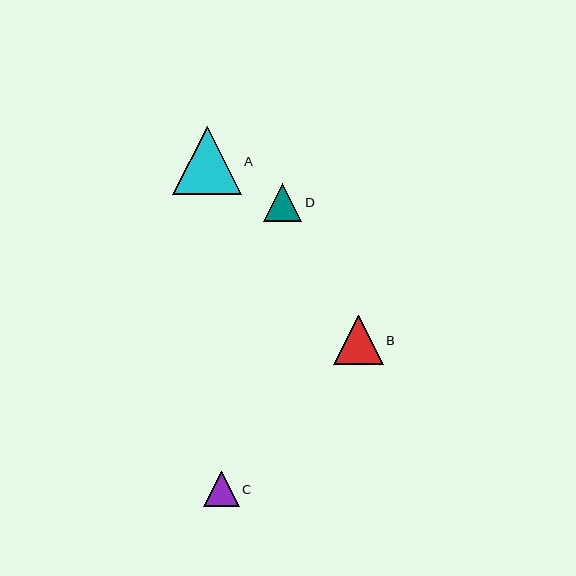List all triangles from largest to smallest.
From largest to smallest: A, B, D, C.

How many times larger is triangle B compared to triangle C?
Triangle B is approximately 1.4 times the size of triangle C.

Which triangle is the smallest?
Triangle C is the smallest with a size of approximately 36 pixels.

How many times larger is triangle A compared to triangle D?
Triangle A is approximately 1.8 times the size of triangle D.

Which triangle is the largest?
Triangle A is the largest with a size of approximately 68 pixels.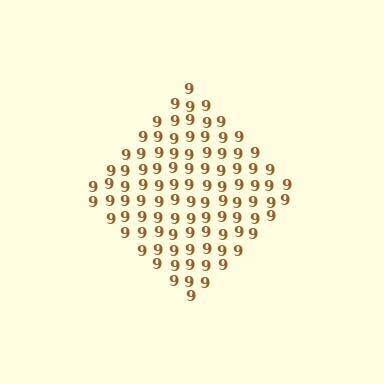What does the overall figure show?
The overall figure shows a diamond.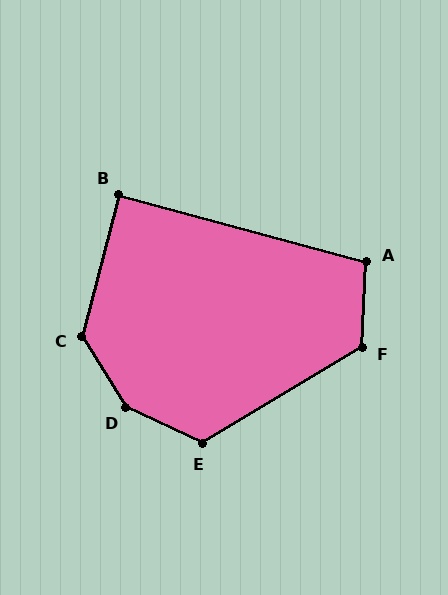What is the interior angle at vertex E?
Approximately 124 degrees (obtuse).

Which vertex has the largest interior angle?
D, at approximately 147 degrees.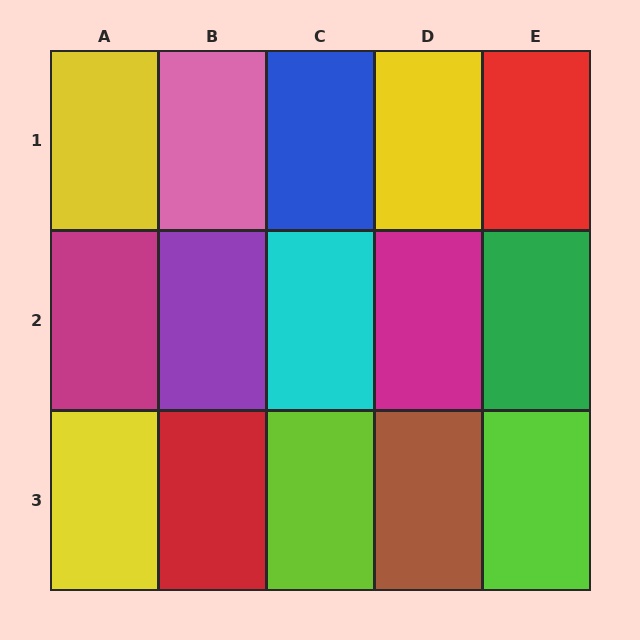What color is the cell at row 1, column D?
Yellow.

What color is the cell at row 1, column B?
Pink.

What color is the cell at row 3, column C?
Lime.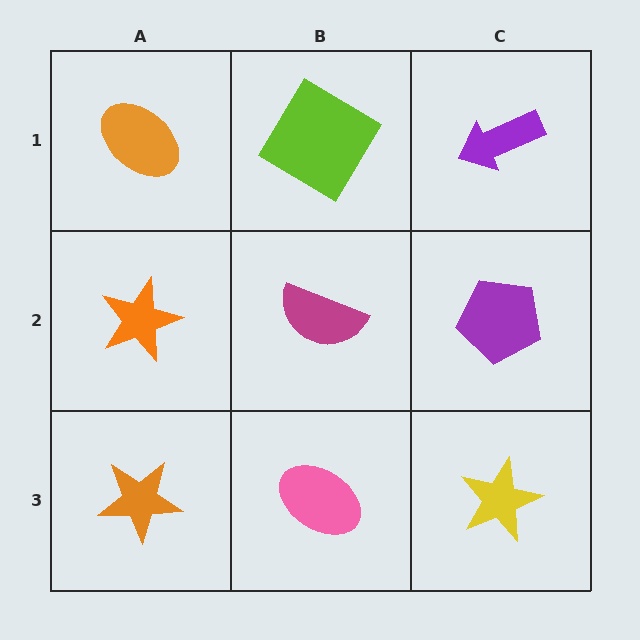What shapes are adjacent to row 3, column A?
An orange star (row 2, column A), a pink ellipse (row 3, column B).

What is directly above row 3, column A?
An orange star.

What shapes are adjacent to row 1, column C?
A purple pentagon (row 2, column C), a lime diamond (row 1, column B).